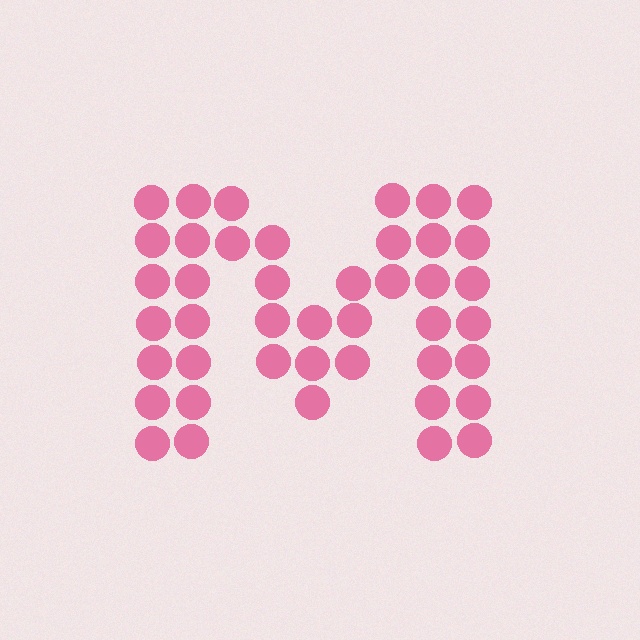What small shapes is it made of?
It is made of small circles.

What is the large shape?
The large shape is the letter M.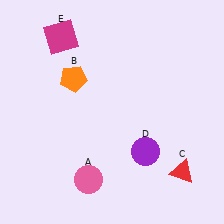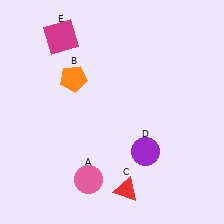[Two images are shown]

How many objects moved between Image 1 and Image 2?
1 object moved between the two images.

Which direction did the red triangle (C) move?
The red triangle (C) moved left.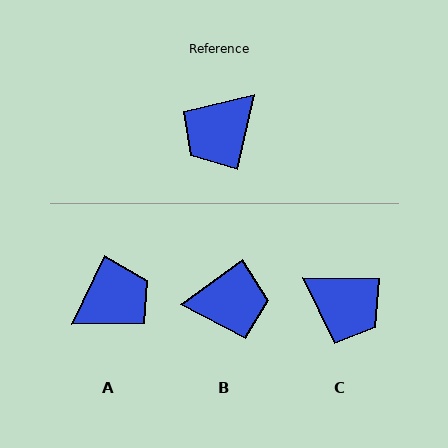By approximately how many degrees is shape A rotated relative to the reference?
Approximately 167 degrees counter-clockwise.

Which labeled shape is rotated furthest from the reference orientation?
A, about 167 degrees away.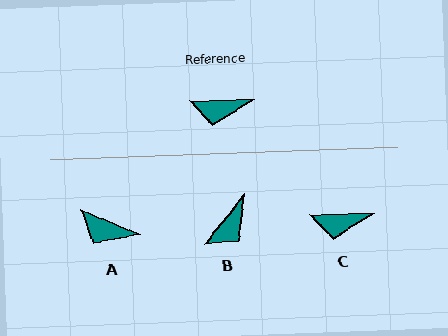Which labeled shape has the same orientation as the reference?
C.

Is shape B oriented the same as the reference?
No, it is off by about 51 degrees.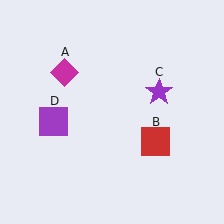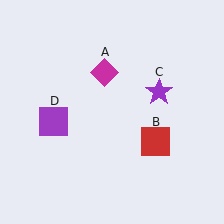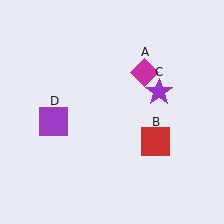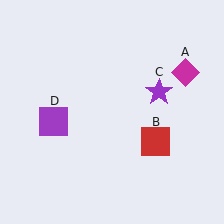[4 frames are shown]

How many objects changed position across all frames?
1 object changed position: magenta diamond (object A).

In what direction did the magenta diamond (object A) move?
The magenta diamond (object A) moved right.